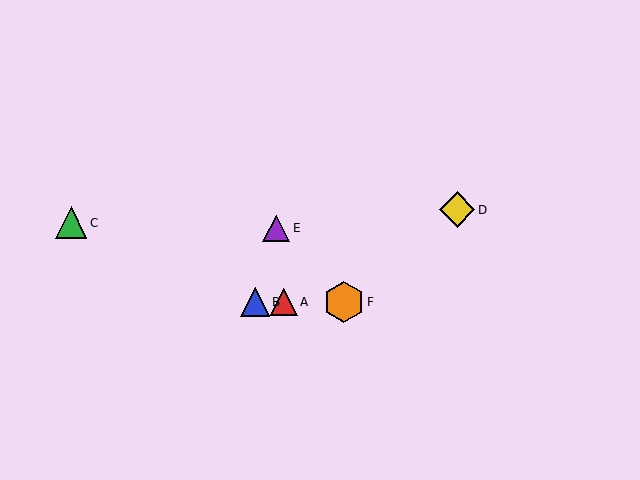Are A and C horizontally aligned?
No, A is at y≈302 and C is at y≈223.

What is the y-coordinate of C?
Object C is at y≈223.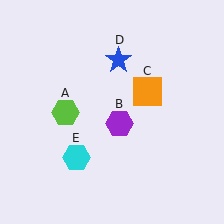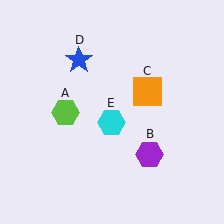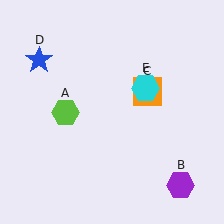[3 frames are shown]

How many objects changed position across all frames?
3 objects changed position: purple hexagon (object B), blue star (object D), cyan hexagon (object E).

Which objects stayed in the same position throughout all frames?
Lime hexagon (object A) and orange square (object C) remained stationary.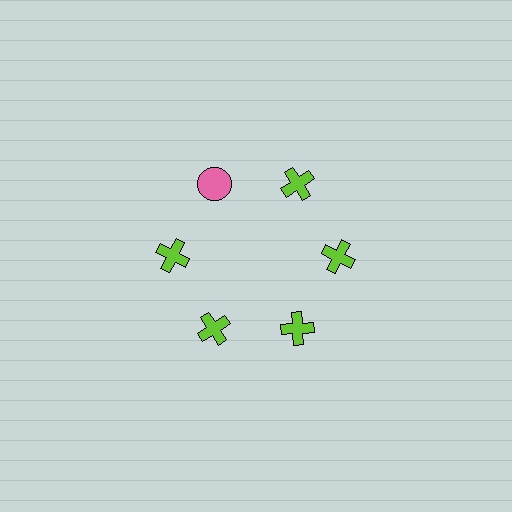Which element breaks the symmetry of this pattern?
The pink circle at roughly the 11 o'clock position breaks the symmetry. All other shapes are lime crosses.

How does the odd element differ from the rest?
It differs in both color (pink instead of lime) and shape (circle instead of cross).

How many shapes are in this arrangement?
There are 6 shapes arranged in a ring pattern.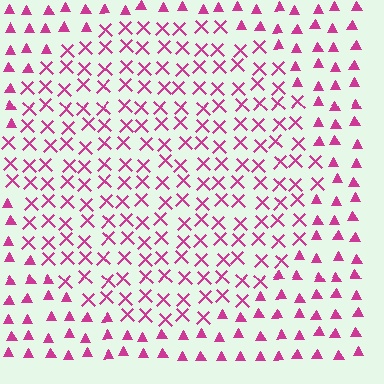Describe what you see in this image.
The image is filled with small magenta elements arranged in a uniform grid. A circle-shaped region contains X marks, while the surrounding area contains triangles. The boundary is defined purely by the change in element shape.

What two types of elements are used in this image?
The image uses X marks inside the circle region and triangles outside it.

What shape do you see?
I see a circle.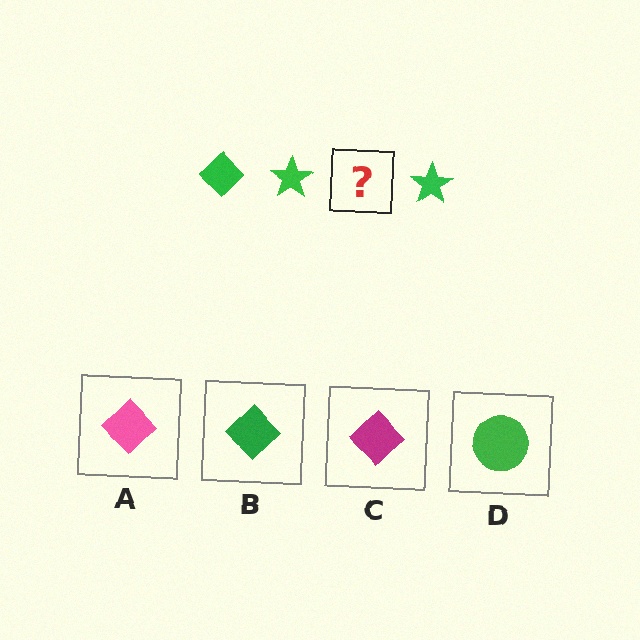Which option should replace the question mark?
Option B.